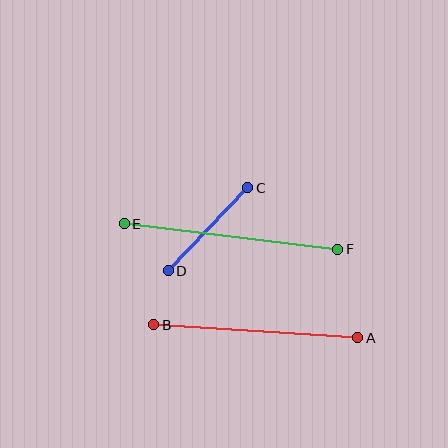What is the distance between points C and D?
The distance is approximately 115 pixels.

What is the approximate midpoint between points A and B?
The midpoint is at approximately (256, 331) pixels.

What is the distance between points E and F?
The distance is approximately 215 pixels.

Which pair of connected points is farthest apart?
Points E and F are farthest apart.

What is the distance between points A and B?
The distance is approximately 205 pixels.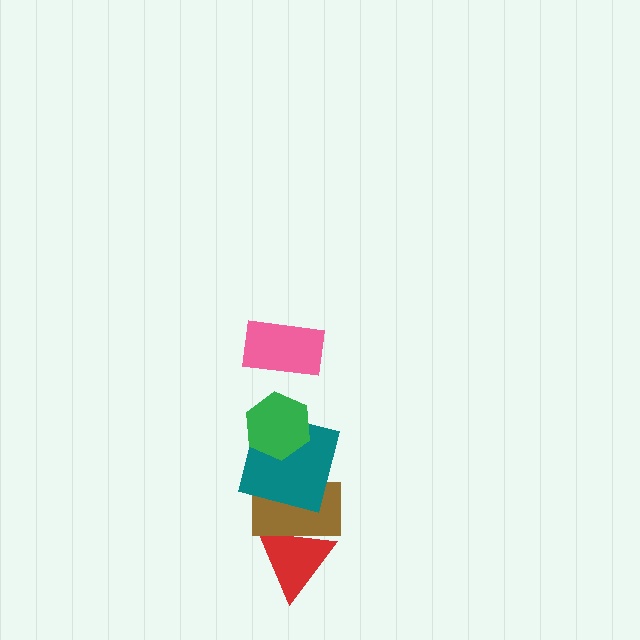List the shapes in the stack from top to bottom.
From top to bottom: the pink rectangle, the green hexagon, the teal square, the brown rectangle, the red triangle.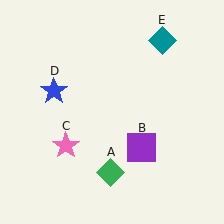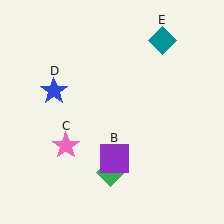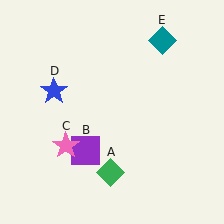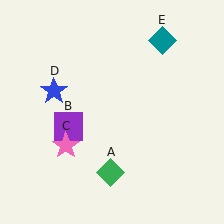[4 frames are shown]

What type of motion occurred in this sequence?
The purple square (object B) rotated clockwise around the center of the scene.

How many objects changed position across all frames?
1 object changed position: purple square (object B).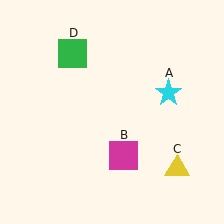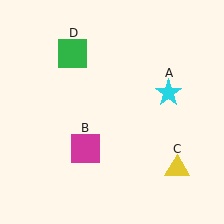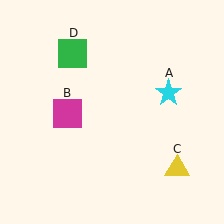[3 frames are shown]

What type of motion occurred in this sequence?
The magenta square (object B) rotated clockwise around the center of the scene.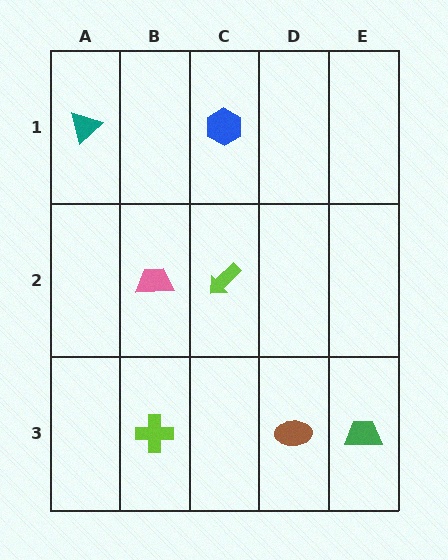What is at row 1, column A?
A teal triangle.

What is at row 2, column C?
A lime arrow.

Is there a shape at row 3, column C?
No, that cell is empty.